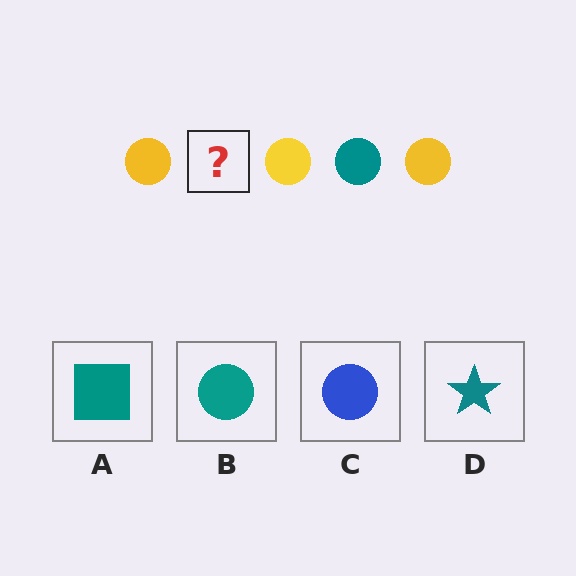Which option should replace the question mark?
Option B.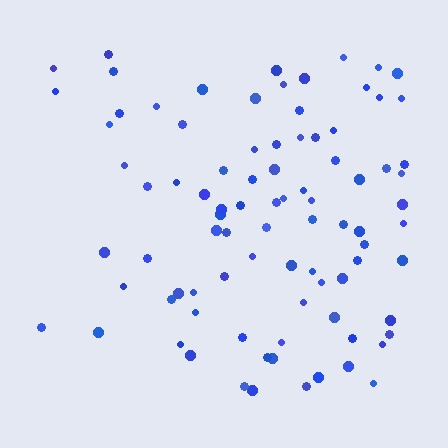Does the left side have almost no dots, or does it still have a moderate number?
Still a moderate number, just noticeably fewer than the right.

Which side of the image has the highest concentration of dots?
The right.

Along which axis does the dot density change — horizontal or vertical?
Horizontal.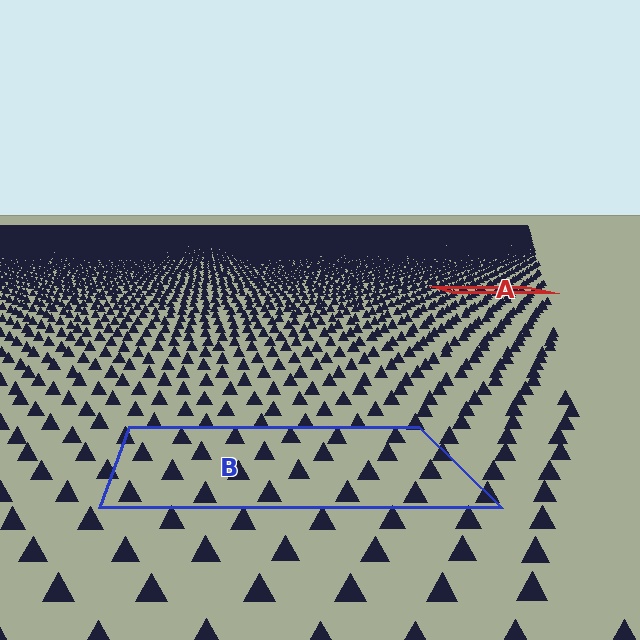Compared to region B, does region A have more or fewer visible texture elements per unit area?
Region A has more texture elements per unit area — they are packed more densely because it is farther away.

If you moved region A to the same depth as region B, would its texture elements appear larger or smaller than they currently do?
They would appear larger. At a closer depth, the same texture elements are projected at a bigger on-screen size.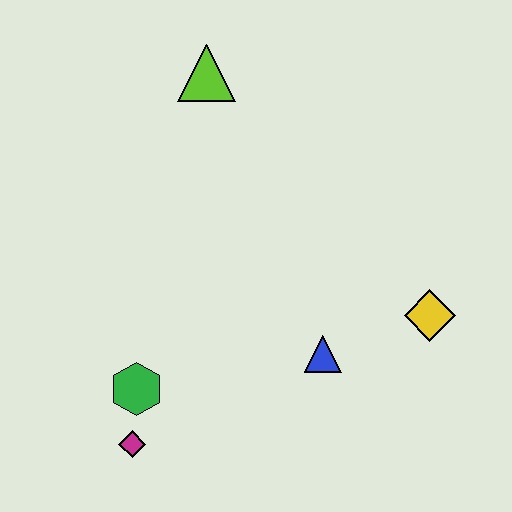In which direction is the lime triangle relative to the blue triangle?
The lime triangle is above the blue triangle.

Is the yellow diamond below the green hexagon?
No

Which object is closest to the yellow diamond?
The blue triangle is closest to the yellow diamond.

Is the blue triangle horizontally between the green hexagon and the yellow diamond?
Yes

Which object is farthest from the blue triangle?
The lime triangle is farthest from the blue triangle.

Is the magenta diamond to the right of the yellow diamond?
No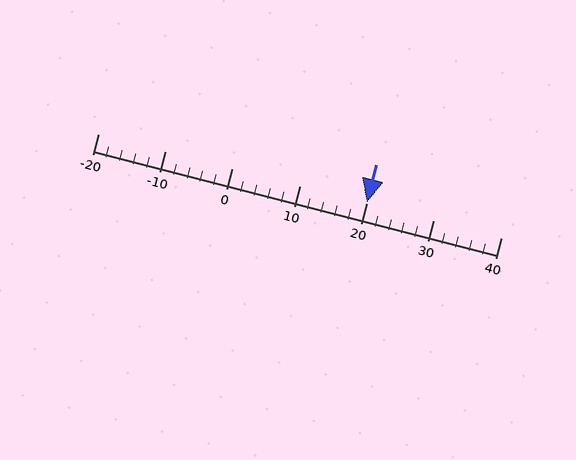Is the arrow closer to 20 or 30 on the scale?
The arrow is closer to 20.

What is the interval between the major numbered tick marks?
The major tick marks are spaced 10 units apart.